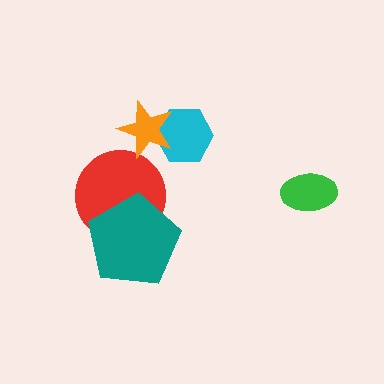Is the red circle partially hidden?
Yes, it is partially covered by another shape.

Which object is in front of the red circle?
The teal pentagon is in front of the red circle.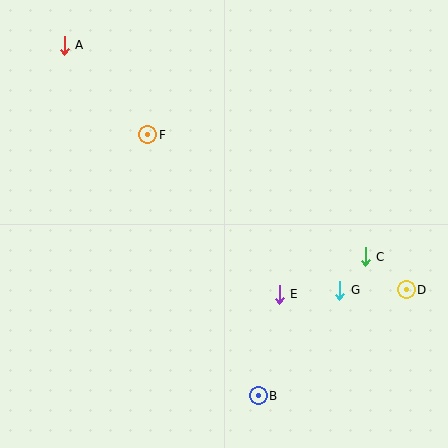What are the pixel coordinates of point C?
Point C is at (365, 257).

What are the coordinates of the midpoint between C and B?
The midpoint between C and B is at (312, 326).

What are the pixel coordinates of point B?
Point B is at (258, 396).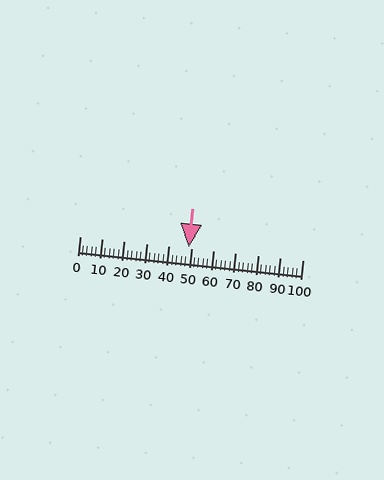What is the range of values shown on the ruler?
The ruler shows values from 0 to 100.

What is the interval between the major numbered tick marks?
The major tick marks are spaced 10 units apart.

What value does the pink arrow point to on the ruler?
The pink arrow points to approximately 49.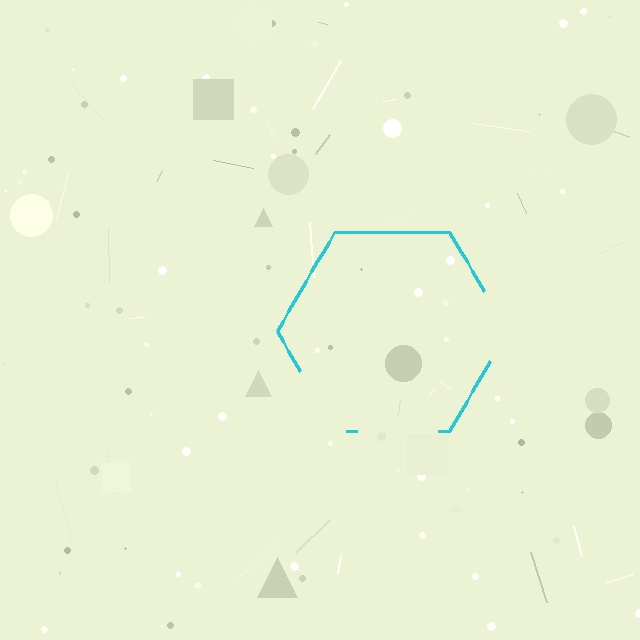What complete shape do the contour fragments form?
The contour fragments form a hexagon.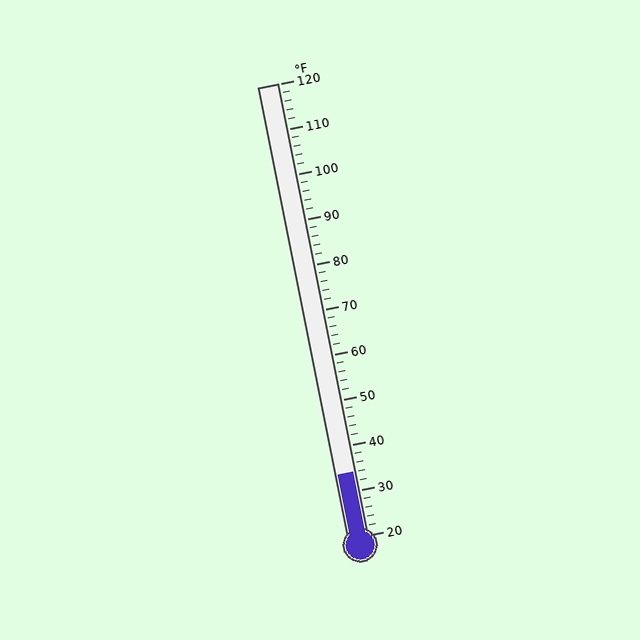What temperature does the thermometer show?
The thermometer shows approximately 34°F.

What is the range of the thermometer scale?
The thermometer scale ranges from 20°F to 120°F.